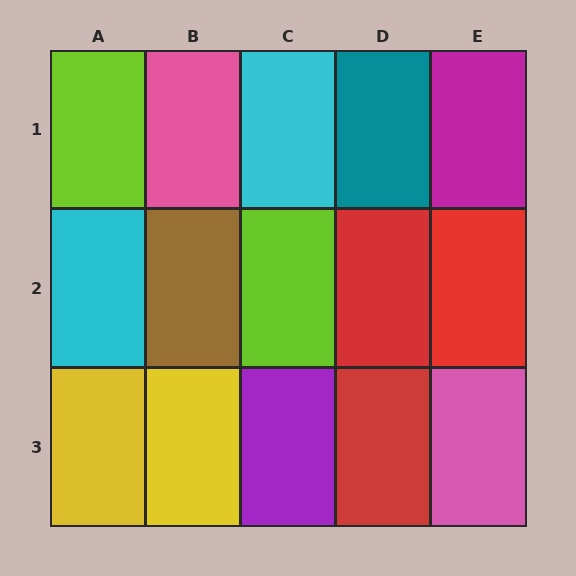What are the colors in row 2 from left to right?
Cyan, brown, lime, red, red.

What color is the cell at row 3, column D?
Red.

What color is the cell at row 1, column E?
Magenta.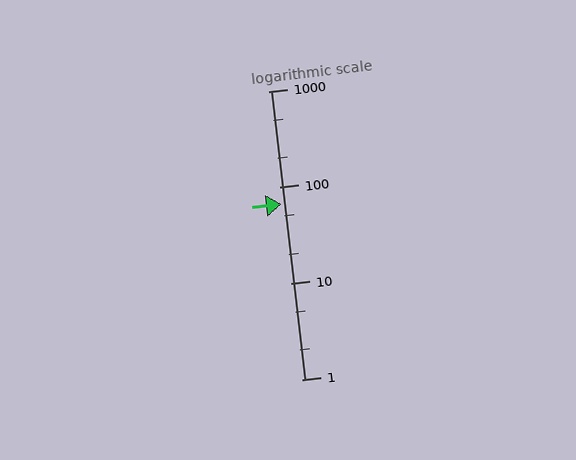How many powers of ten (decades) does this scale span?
The scale spans 3 decades, from 1 to 1000.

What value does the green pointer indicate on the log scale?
The pointer indicates approximately 67.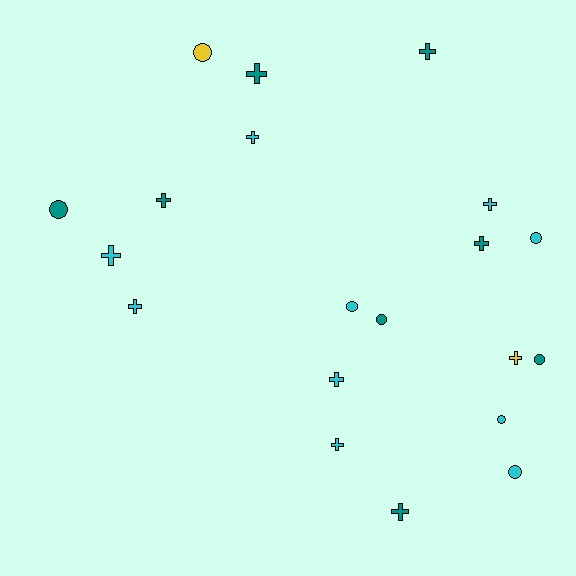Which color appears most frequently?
Cyan, with 10 objects.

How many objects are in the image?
There are 20 objects.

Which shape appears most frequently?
Cross, with 12 objects.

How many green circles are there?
There are no green circles.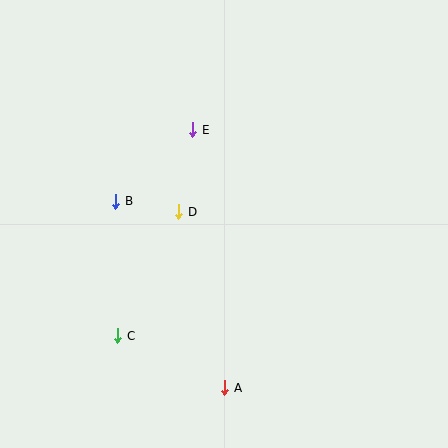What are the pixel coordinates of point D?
Point D is at (179, 212).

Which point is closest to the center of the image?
Point D at (179, 212) is closest to the center.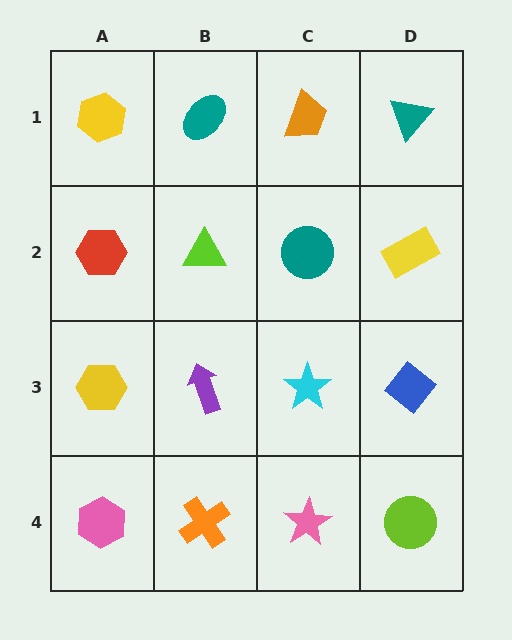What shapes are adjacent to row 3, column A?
A red hexagon (row 2, column A), a pink hexagon (row 4, column A), a purple arrow (row 3, column B).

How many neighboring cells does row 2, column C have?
4.